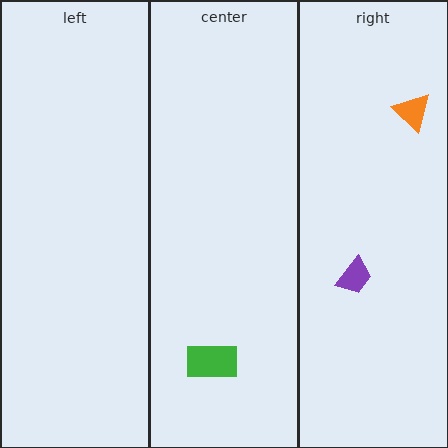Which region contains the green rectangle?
The center region.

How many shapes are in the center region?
1.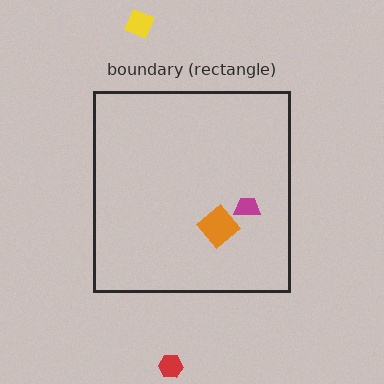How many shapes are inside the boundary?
2 inside, 2 outside.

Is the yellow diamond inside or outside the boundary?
Outside.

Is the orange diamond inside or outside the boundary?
Inside.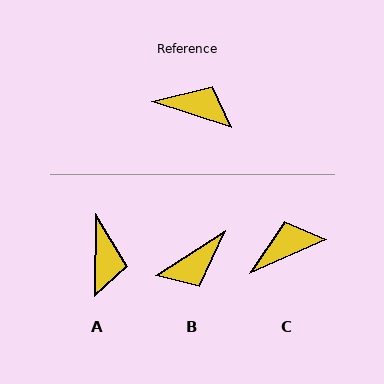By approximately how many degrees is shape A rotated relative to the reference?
Approximately 73 degrees clockwise.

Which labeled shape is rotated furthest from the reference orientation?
B, about 129 degrees away.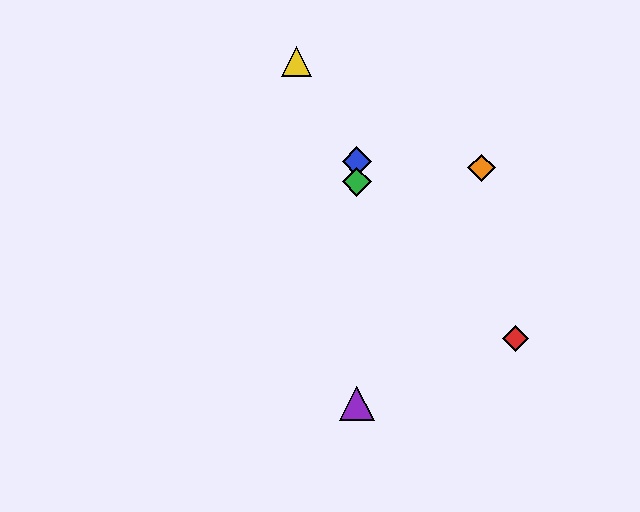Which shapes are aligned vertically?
The blue diamond, the green diamond, the purple triangle are aligned vertically.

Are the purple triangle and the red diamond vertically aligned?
No, the purple triangle is at x≈357 and the red diamond is at x≈516.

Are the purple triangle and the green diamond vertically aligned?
Yes, both are at x≈357.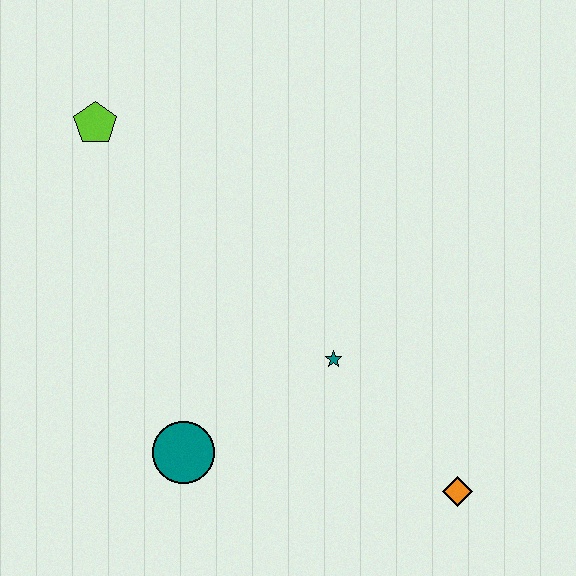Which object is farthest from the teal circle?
The lime pentagon is farthest from the teal circle.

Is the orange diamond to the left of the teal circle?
No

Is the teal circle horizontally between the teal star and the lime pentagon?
Yes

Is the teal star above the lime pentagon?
No